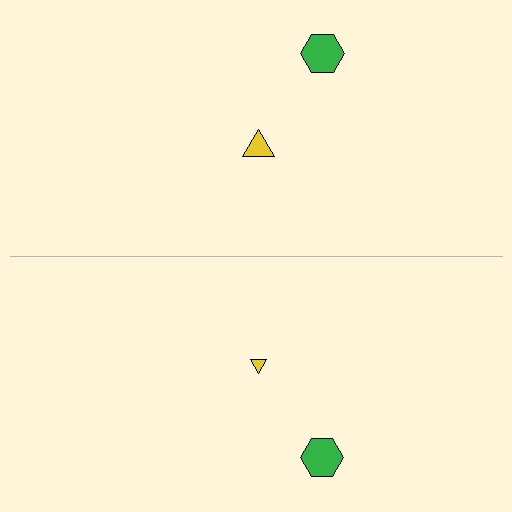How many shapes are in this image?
There are 4 shapes in this image.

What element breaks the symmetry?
The yellow triangle on the bottom side has a different size than its mirror counterpart.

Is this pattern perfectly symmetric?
No, the pattern is not perfectly symmetric. The yellow triangle on the bottom side has a different size than its mirror counterpart.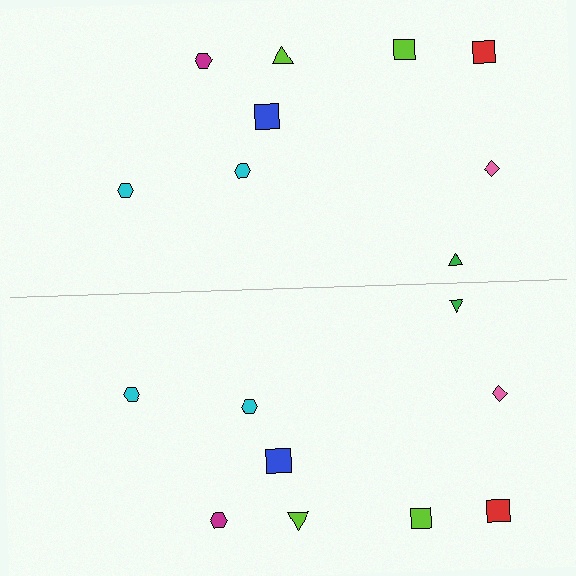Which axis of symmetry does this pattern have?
The pattern has a horizontal axis of symmetry running through the center of the image.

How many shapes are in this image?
There are 18 shapes in this image.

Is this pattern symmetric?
Yes, this pattern has bilateral (reflection) symmetry.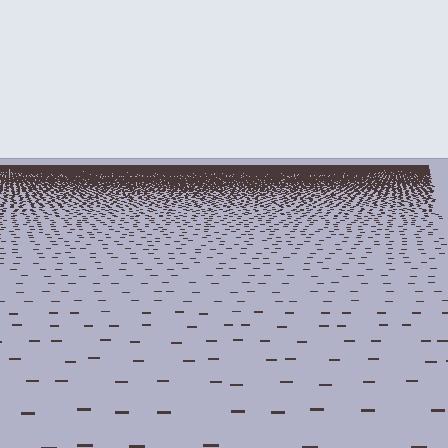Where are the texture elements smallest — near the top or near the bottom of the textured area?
Near the top.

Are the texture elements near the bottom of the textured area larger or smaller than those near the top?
Larger. Near the bottom, elements are closer to the viewer and appear at a bigger on-screen size.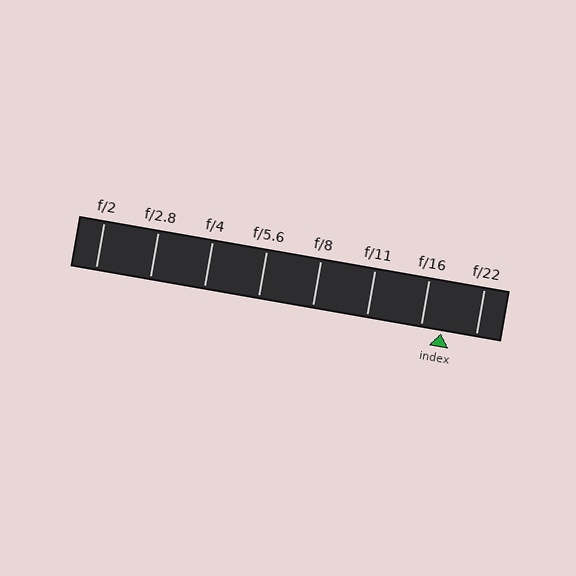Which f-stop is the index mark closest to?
The index mark is closest to f/16.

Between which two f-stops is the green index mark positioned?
The index mark is between f/16 and f/22.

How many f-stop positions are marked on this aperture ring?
There are 8 f-stop positions marked.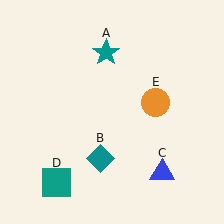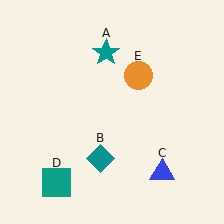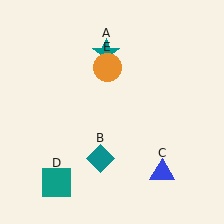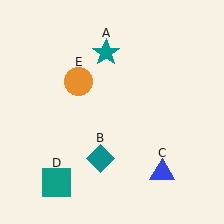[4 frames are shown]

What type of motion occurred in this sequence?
The orange circle (object E) rotated counterclockwise around the center of the scene.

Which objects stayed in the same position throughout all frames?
Teal star (object A) and teal diamond (object B) and blue triangle (object C) and teal square (object D) remained stationary.